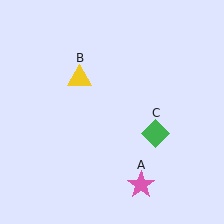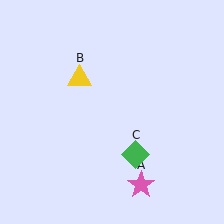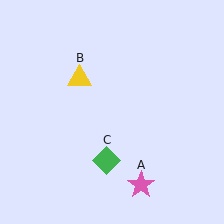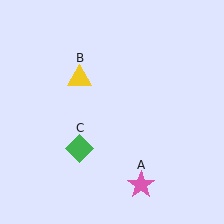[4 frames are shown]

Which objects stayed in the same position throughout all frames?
Pink star (object A) and yellow triangle (object B) remained stationary.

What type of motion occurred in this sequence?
The green diamond (object C) rotated clockwise around the center of the scene.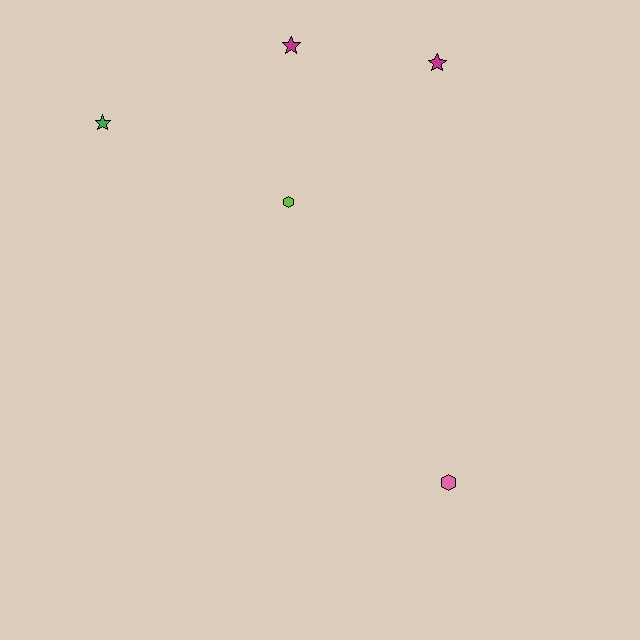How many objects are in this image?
There are 5 objects.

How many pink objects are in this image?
There is 1 pink object.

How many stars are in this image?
There are 3 stars.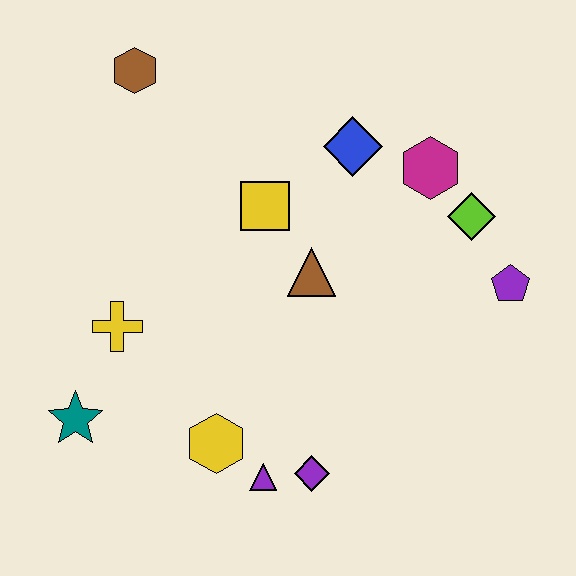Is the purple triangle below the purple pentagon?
Yes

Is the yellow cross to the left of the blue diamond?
Yes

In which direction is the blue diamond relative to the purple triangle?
The blue diamond is above the purple triangle.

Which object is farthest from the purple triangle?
The brown hexagon is farthest from the purple triangle.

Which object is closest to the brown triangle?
The yellow square is closest to the brown triangle.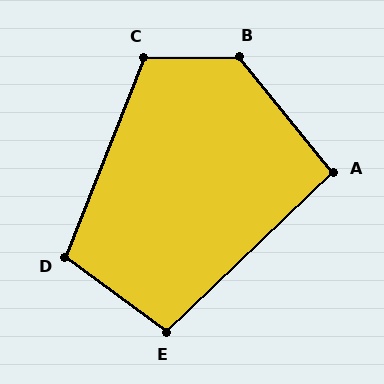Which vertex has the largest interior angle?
B, at approximately 129 degrees.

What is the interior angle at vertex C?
Approximately 112 degrees (obtuse).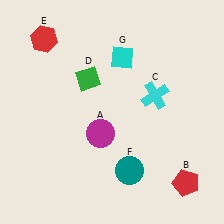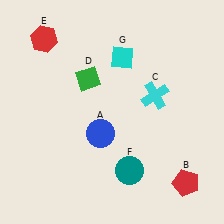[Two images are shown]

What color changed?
The circle (A) changed from magenta in Image 1 to blue in Image 2.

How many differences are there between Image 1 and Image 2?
There is 1 difference between the two images.